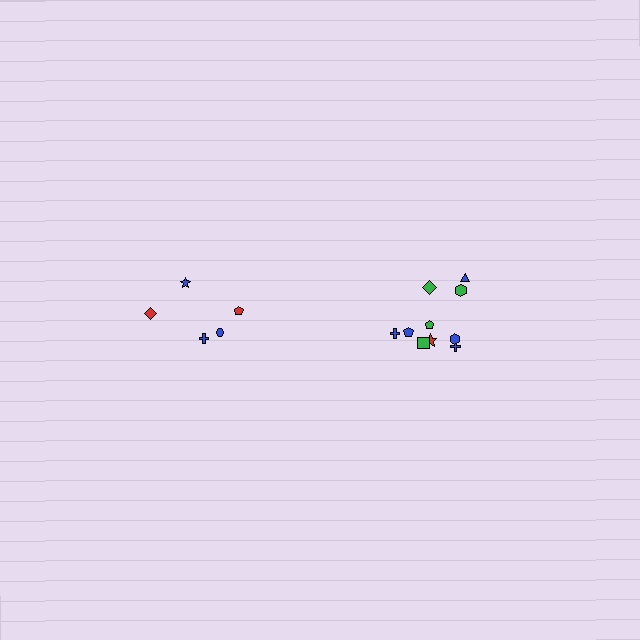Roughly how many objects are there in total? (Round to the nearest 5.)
Roughly 15 objects in total.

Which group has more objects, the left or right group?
The right group.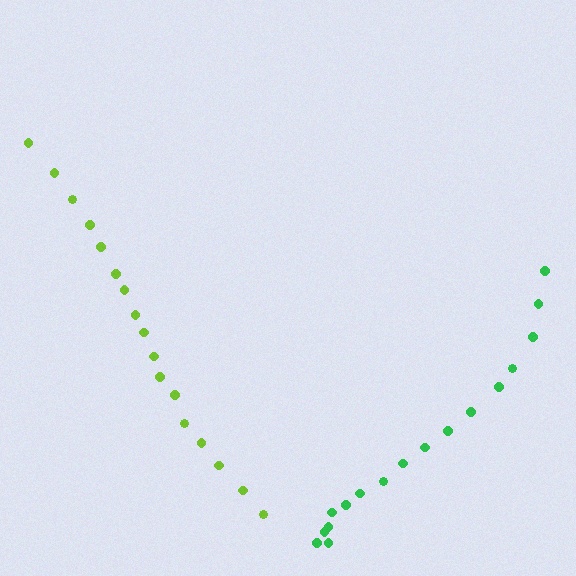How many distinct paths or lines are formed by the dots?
There are 2 distinct paths.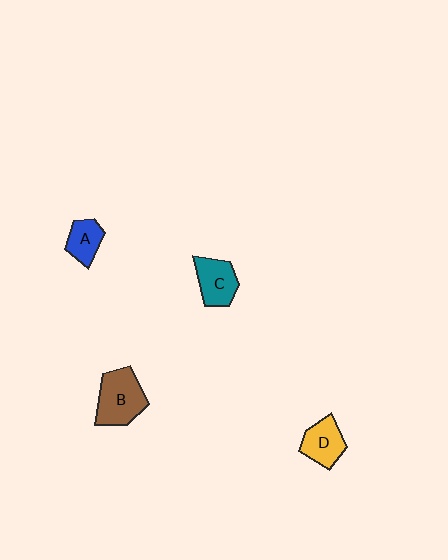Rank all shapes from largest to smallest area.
From largest to smallest: B (brown), C (teal), D (yellow), A (blue).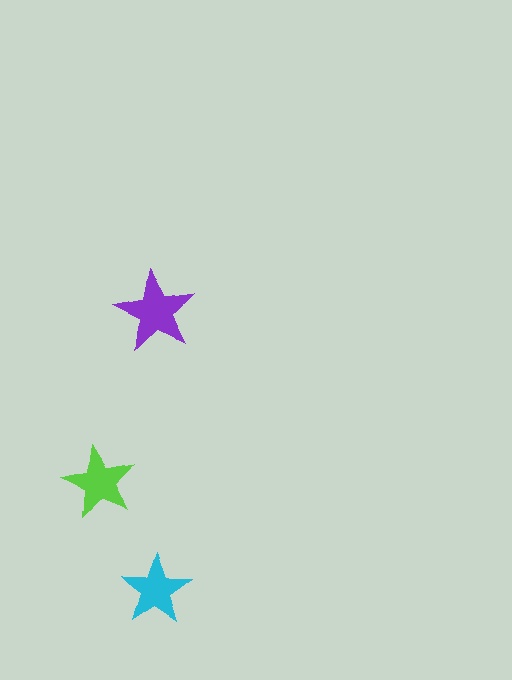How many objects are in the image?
There are 3 objects in the image.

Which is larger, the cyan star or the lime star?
The lime one.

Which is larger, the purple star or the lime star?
The purple one.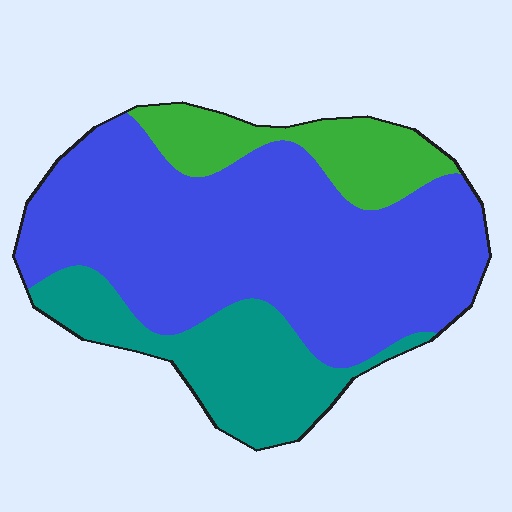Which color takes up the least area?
Green, at roughly 15%.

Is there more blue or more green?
Blue.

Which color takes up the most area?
Blue, at roughly 65%.